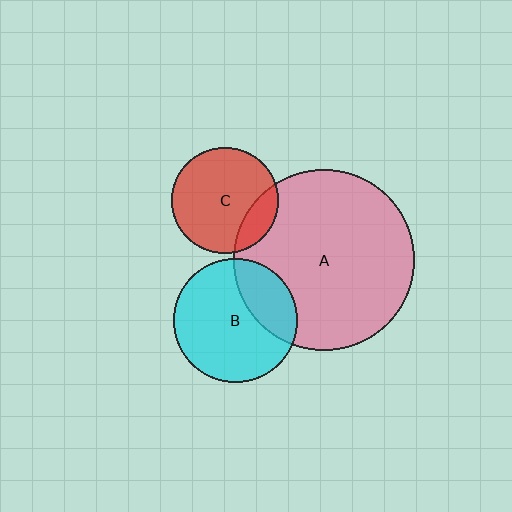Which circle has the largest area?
Circle A (pink).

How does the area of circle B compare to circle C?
Approximately 1.4 times.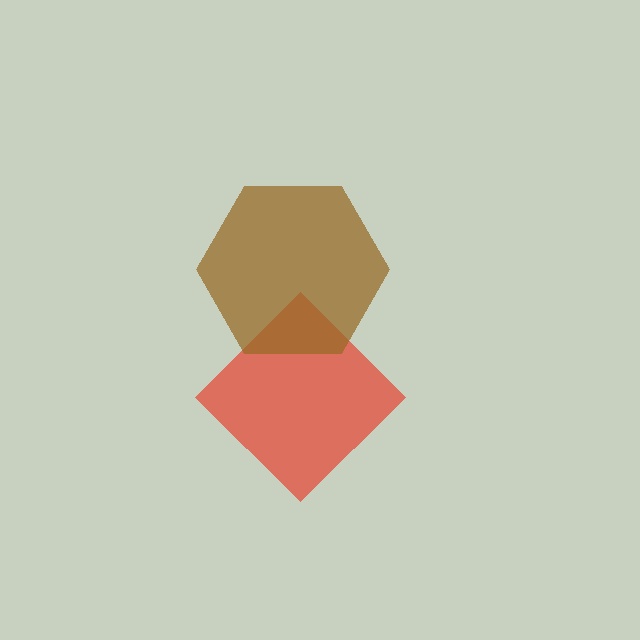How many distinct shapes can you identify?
There are 2 distinct shapes: a red diamond, a brown hexagon.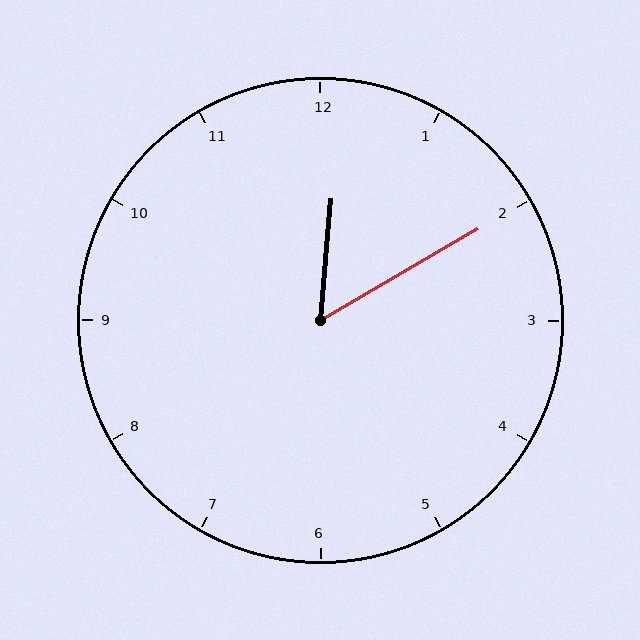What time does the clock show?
12:10.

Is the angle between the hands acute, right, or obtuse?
It is acute.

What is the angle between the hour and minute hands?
Approximately 55 degrees.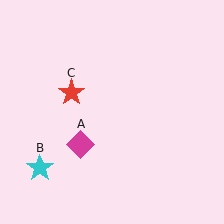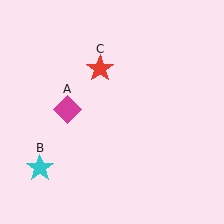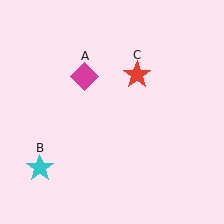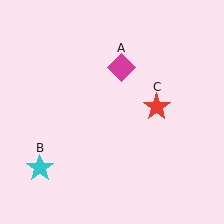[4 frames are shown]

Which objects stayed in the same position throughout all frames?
Cyan star (object B) remained stationary.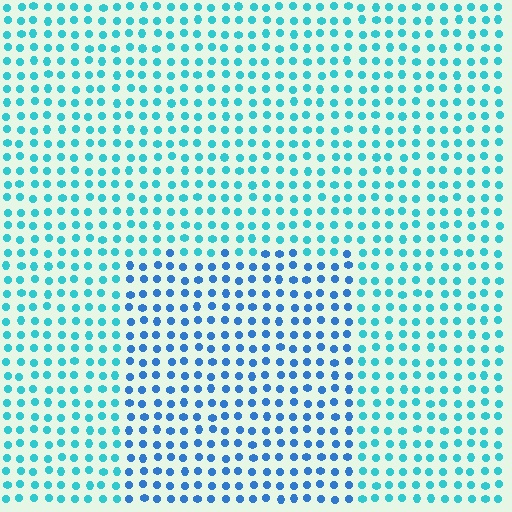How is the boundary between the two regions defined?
The boundary is defined purely by a slight shift in hue (about 31 degrees). Spacing, size, and orientation are identical on both sides.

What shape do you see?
I see a rectangle.